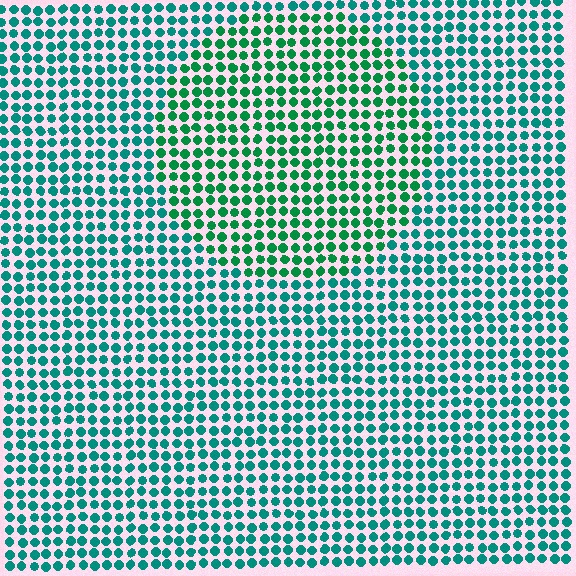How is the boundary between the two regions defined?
The boundary is defined purely by a slight shift in hue (about 27 degrees). Spacing, size, and orientation are identical on both sides.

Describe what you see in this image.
The image is filled with small teal elements in a uniform arrangement. A circle-shaped region is visible where the elements are tinted to a slightly different hue, forming a subtle color boundary.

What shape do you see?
I see a circle.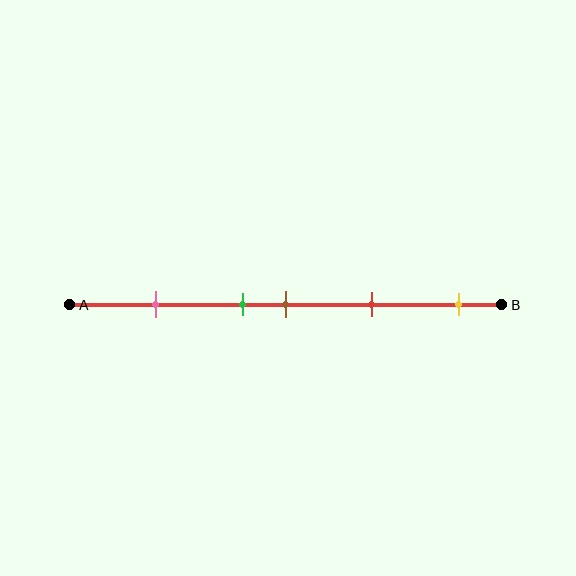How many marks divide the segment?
There are 5 marks dividing the segment.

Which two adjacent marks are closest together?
The green and brown marks are the closest adjacent pair.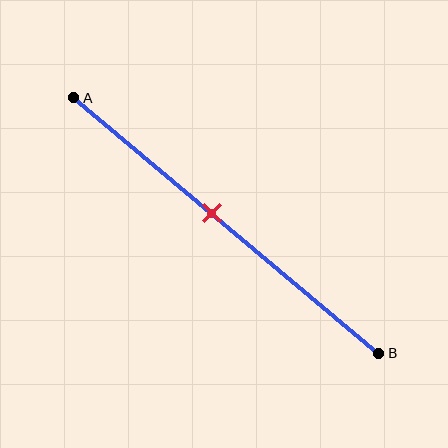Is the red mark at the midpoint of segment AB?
No, the mark is at about 45% from A, not at the 50% midpoint.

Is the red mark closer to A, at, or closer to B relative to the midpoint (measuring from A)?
The red mark is closer to point A than the midpoint of segment AB.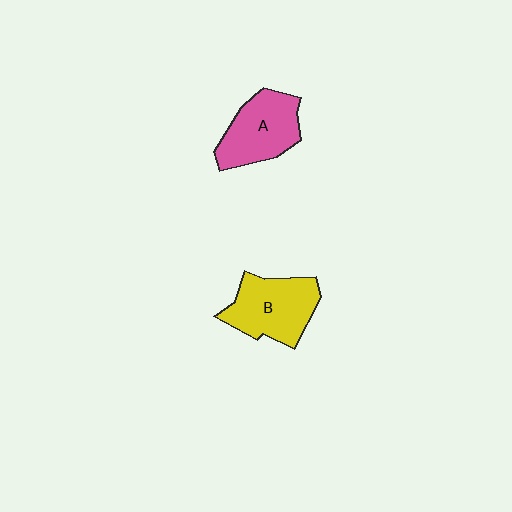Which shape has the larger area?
Shape B (yellow).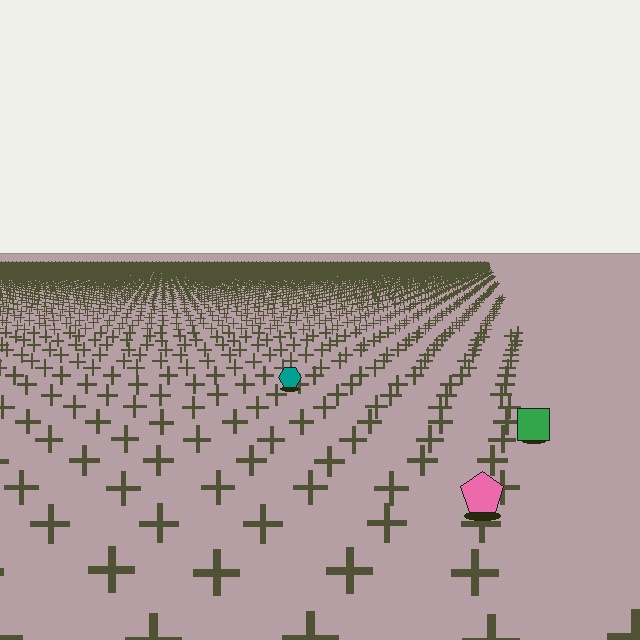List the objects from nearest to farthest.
From nearest to farthest: the pink pentagon, the green square, the teal hexagon.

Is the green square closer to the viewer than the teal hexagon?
Yes. The green square is closer — you can tell from the texture gradient: the ground texture is coarser near it.